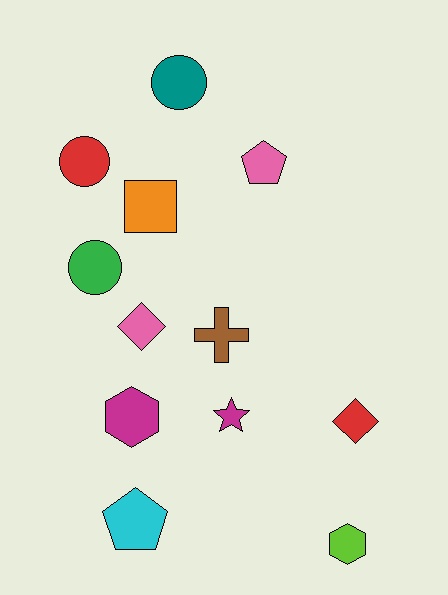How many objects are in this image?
There are 12 objects.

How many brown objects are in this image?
There is 1 brown object.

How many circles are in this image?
There are 3 circles.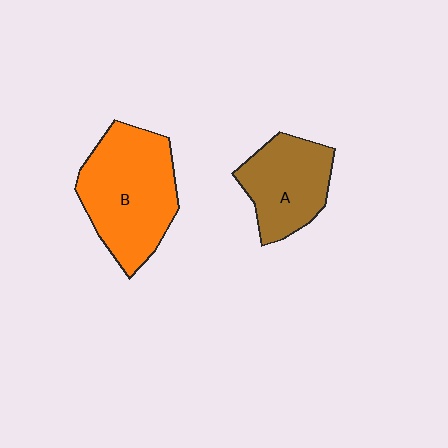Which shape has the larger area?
Shape B (orange).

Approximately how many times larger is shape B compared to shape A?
Approximately 1.5 times.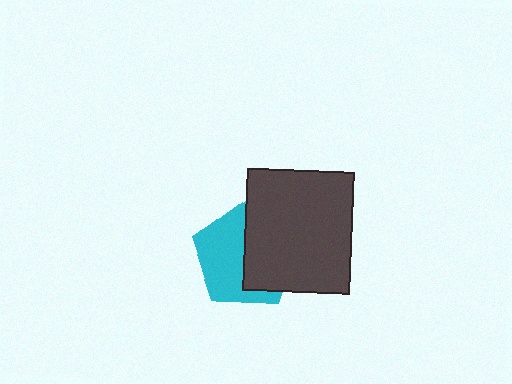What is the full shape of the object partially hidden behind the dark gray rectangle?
The partially hidden object is a cyan pentagon.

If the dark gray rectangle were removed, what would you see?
You would see the complete cyan pentagon.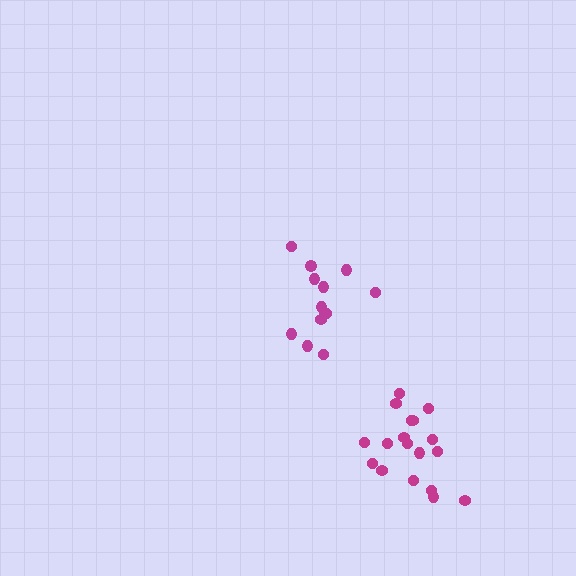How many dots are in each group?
Group 1: 13 dots, Group 2: 18 dots (31 total).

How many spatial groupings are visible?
There are 2 spatial groupings.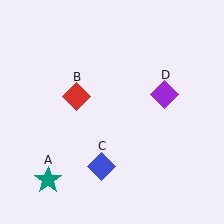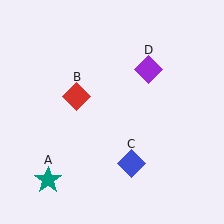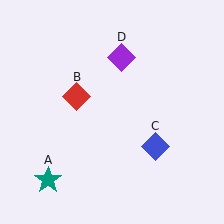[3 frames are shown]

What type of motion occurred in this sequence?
The blue diamond (object C), purple diamond (object D) rotated counterclockwise around the center of the scene.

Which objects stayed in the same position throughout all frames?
Teal star (object A) and red diamond (object B) remained stationary.